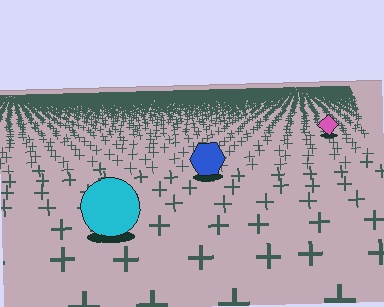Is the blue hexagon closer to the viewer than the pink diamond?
Yes. The blue hexagon is closer — you can tell from the texture gradient: the ground texture is coarser near it.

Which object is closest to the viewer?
The cyan circle is closest. The texture marks near it are larger and more spread out.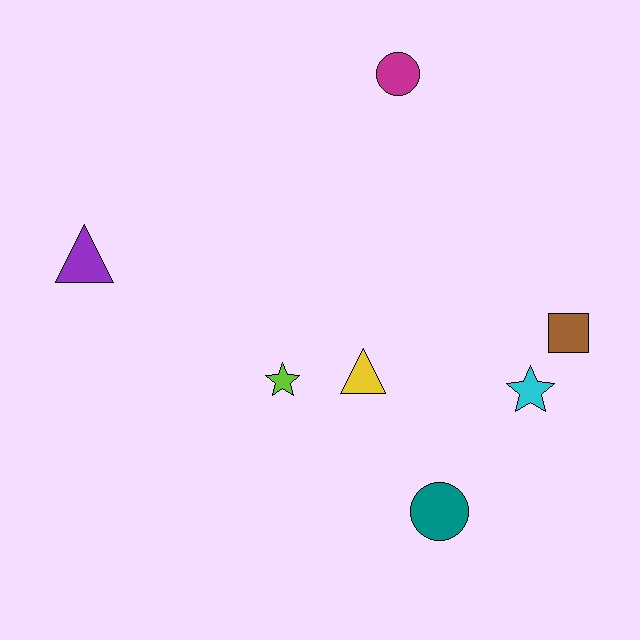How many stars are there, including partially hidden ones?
There are 2 stars.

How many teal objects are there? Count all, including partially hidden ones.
There is 1 teal object.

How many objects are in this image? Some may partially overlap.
There are 7 objects.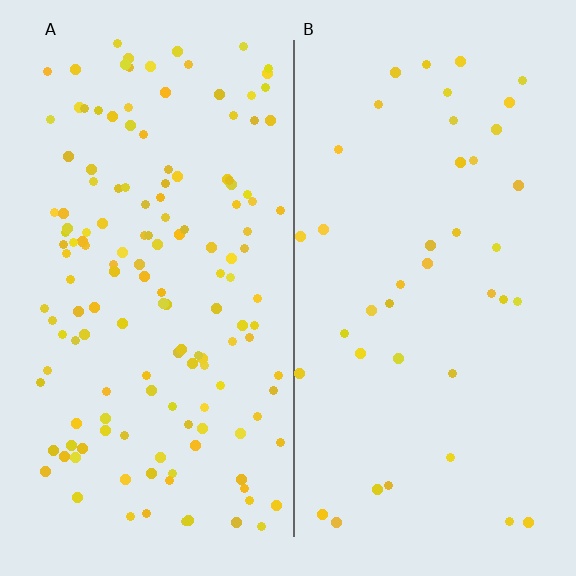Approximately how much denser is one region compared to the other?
Approximately 3.6× — region A over region B.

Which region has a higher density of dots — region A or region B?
A (the left).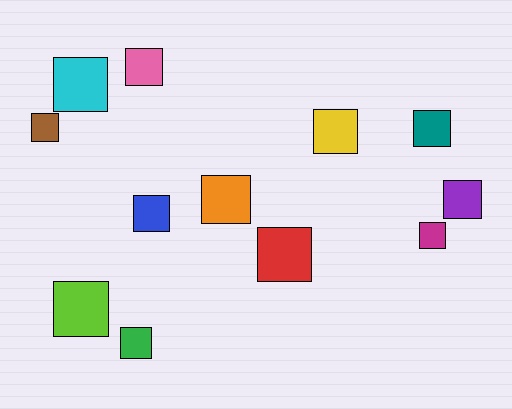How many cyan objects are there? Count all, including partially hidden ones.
There is 1 cyan object.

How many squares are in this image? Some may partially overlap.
There are 12 squares.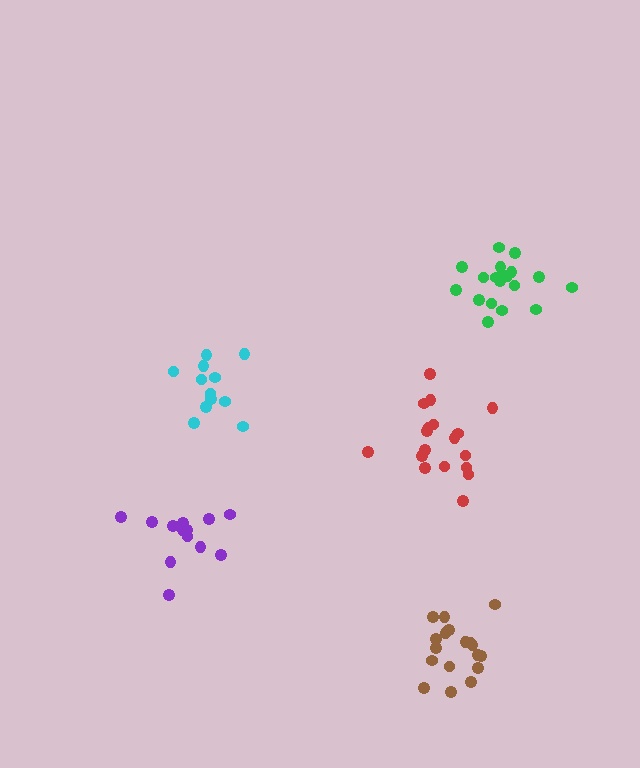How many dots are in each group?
Group 1: 13 dots, Group 2: 19 dots, Group 3: 18 dots, Group 4: 13 dots, Group 5: 18 dots (81 total).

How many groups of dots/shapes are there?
There are 5 groups.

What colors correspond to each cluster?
The clusters are colored: purple, green, red, cyan, brown.